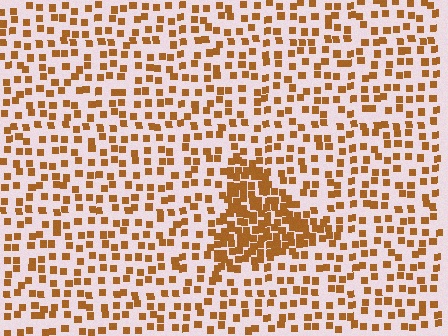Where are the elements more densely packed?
The elements are more densely packed inside the triangle boundary.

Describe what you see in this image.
The image contains small brown elements arranged at two different densities. A triangle-shaped region is visible where the elements are more densely packed than the surrounding area.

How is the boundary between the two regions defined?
The boundary is defined by a change in element density (approximately 2.5x ratio). All elements are the same color, size, and shape.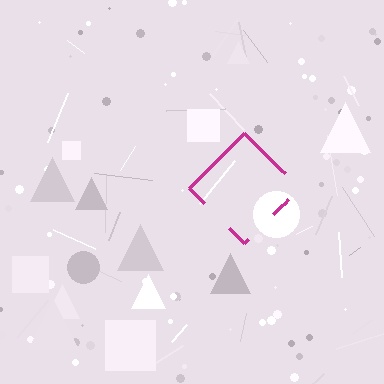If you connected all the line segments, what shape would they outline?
They would outline a diamond.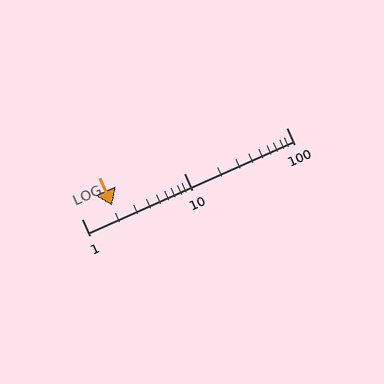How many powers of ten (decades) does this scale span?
The scale spans 2 decades, from 1 to 100.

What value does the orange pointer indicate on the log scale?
The pointer indicates approximately 2.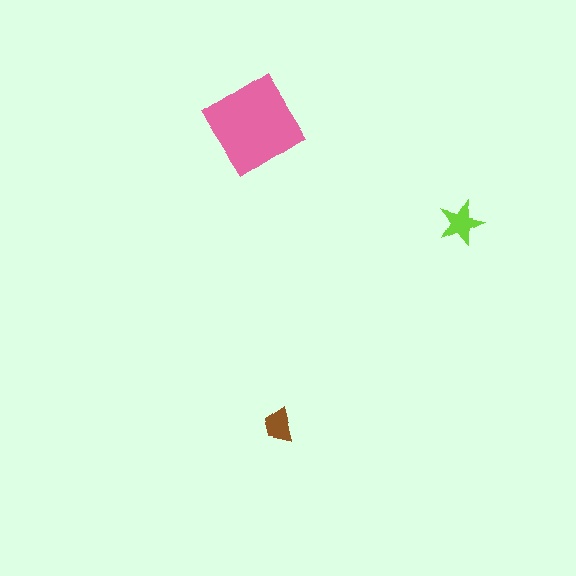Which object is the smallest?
The brown trapezoid.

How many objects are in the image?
There are 3 objects in the image.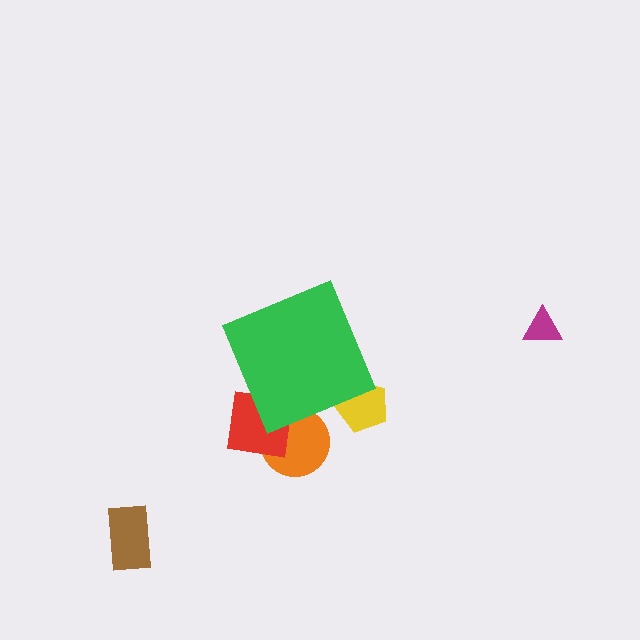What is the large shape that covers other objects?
A green diamond.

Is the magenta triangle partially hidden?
No, the magenta triangle is fully visible.